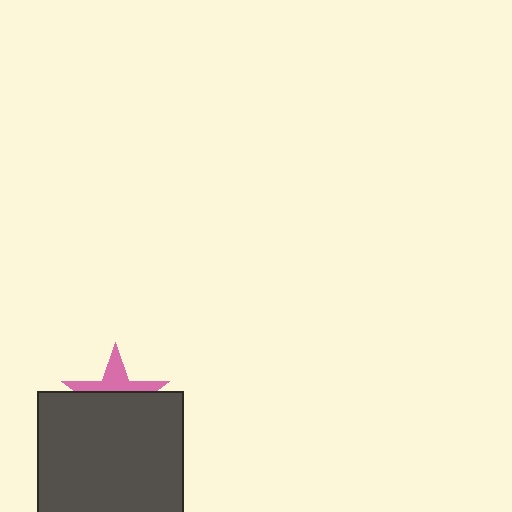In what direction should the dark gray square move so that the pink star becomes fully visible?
The dark gray square should move down. That is the shortest direction to clear the overlap and leave the pink star fully visible.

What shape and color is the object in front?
The object in front is a dark gray square.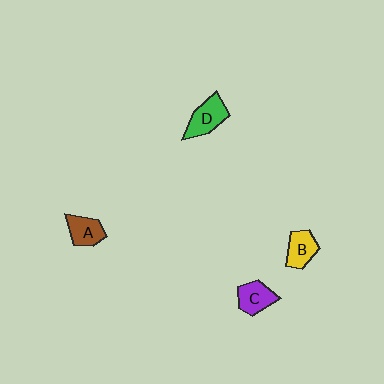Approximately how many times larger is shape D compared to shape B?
Approximately 1.2 times.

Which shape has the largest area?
Shape D (green).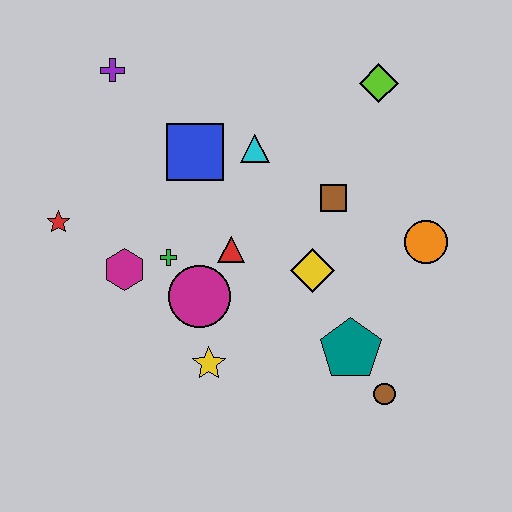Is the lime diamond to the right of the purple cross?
Yes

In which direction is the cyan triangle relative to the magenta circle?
The cyan triangle is above the magenta circle.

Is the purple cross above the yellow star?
Yes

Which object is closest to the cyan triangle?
The blue square is closest to the cyan triangle.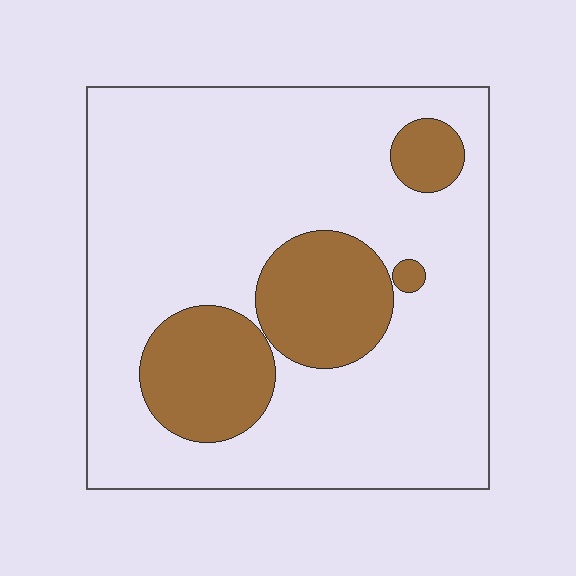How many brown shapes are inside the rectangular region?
4.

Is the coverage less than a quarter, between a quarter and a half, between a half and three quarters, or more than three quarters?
Less than a quarter.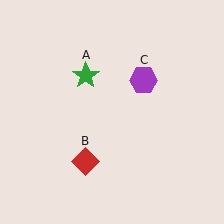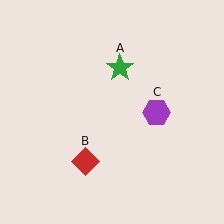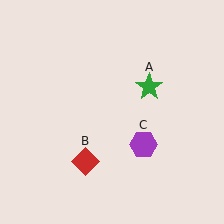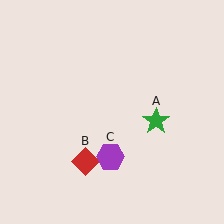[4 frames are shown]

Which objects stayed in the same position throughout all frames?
Red diamond (object B) remained stationary.